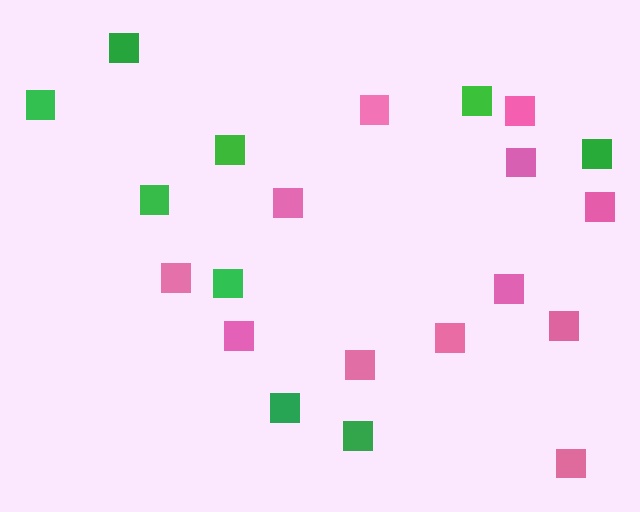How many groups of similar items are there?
There are 2 groups: one group of pink squares (12) and one group of green squares (9).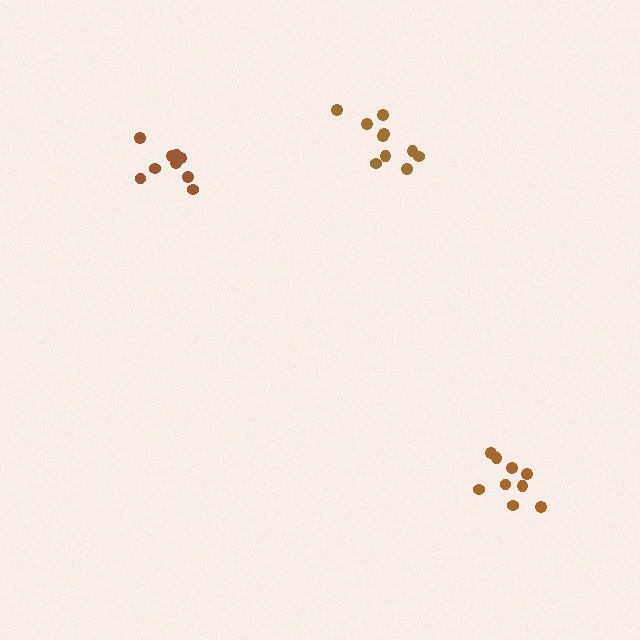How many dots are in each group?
Group 1: 10 dots, Group 2: 9 dots, Group 3: 9 dots (28 total).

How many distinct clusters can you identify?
There are 3 distinct clusters.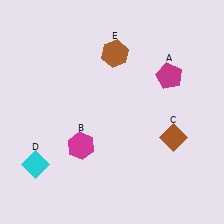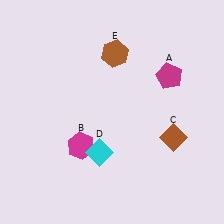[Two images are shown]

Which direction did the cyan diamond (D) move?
The cyan diamond (D) moved right.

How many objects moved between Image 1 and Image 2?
1 object moved between the two images.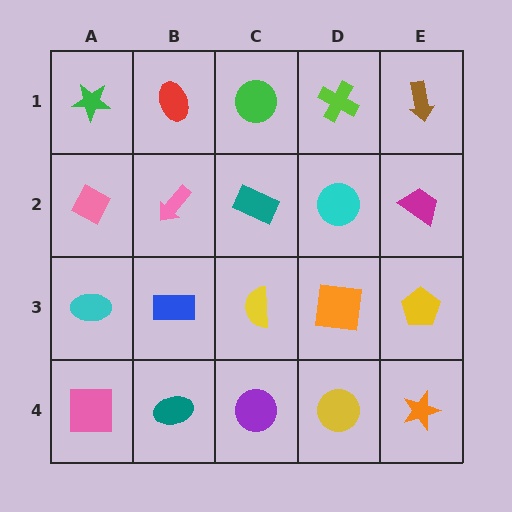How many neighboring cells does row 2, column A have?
3.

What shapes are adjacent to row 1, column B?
A pink arrow (row 2, column B), a green star (row 1, column A), a green circle (row 1, column C).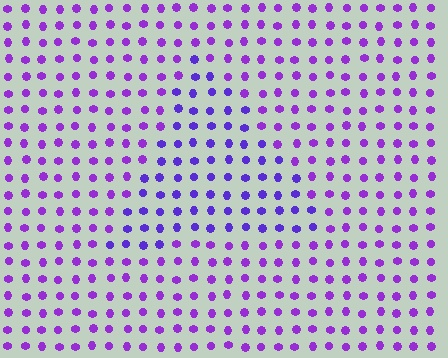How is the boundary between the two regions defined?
The boundary is defined purely by a slight shift in hue (about 23 degrees). Spacing, size, and orientation are identical on both sides.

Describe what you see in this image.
The image is filled with small purple elements in a uniform arrangement. A triangle-shaped region is visible where the elements are tinted to a slightly different hue, forming a subtle color boundary.